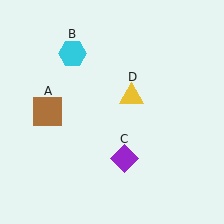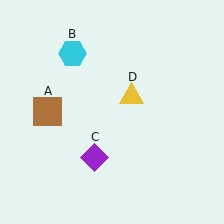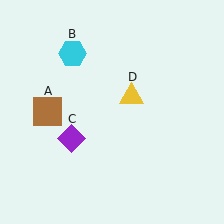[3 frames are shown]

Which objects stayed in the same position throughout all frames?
Brown square (object A) and cyan hexagon (object B) and yellow triangle (object D) remained stationary.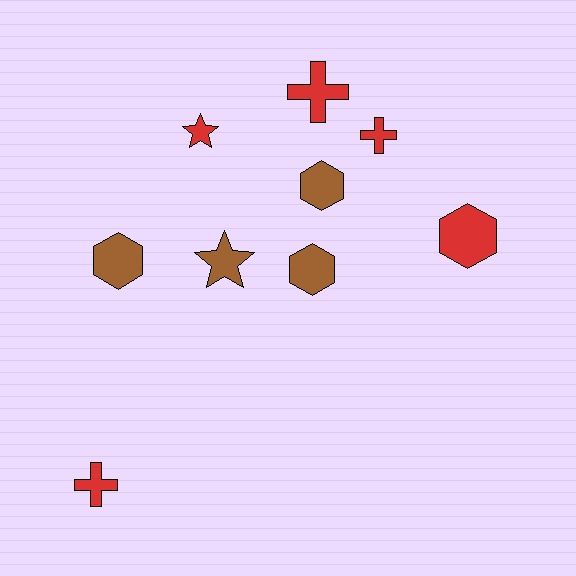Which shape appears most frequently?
Hexagon, with 4 objects.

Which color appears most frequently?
Red, with 5 objects.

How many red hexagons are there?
There is 1 red hexagon.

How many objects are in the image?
There are 9 objects.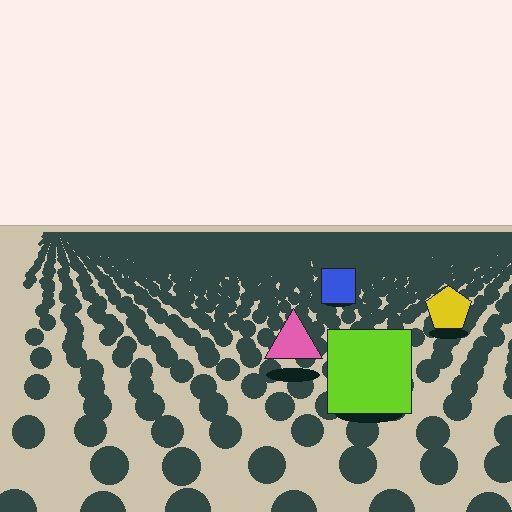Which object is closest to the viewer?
The lime square is closest. The texture marks near it are larger and more spread out.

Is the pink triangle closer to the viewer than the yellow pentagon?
Yes. The pink triangle is closer — you can tell from the texture gradient: the ground texture is coarser near it.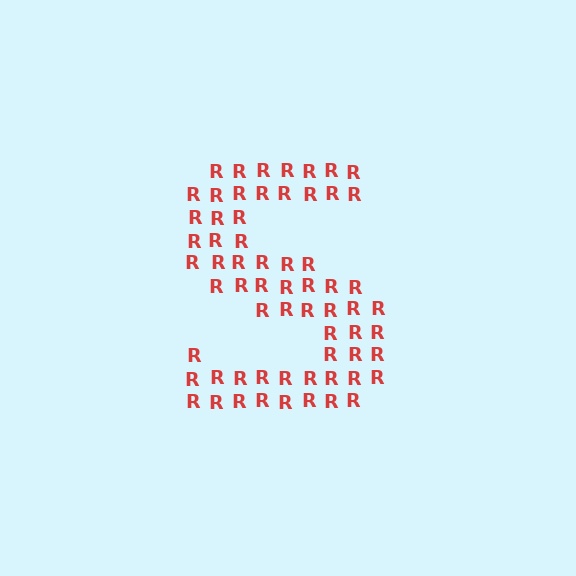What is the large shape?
The large shape is the letter S.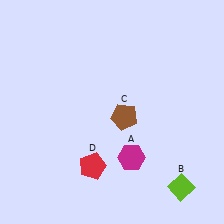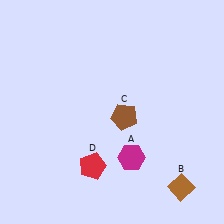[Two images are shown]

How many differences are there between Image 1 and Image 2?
There is 1 difference between the two images.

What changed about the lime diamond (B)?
In Image 1, B is lime. In Image 2, it changed to brown.